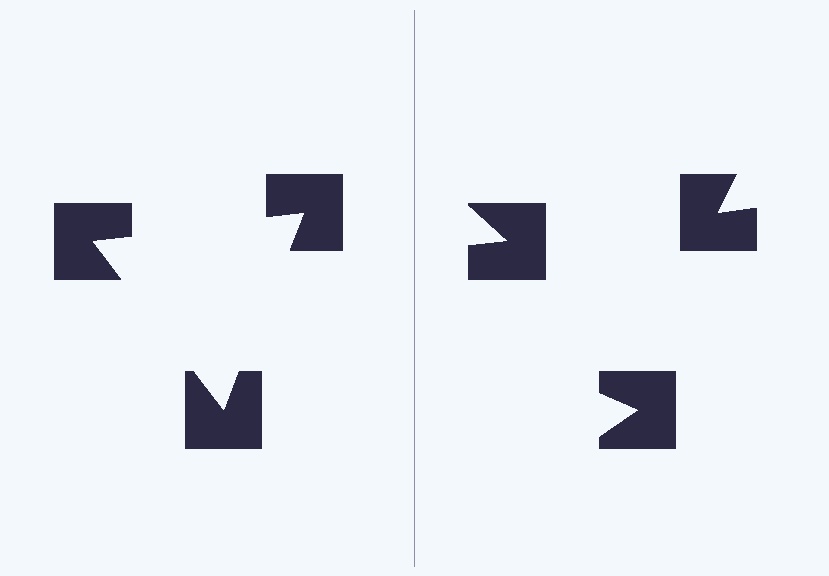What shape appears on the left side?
An illusory triangle.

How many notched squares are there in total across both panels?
6 — 3 on each side.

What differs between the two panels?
The notched squares are positioned identically on both sides; only the wedge orientations differ. On the left they align to a triangle; on the right they are misaligned.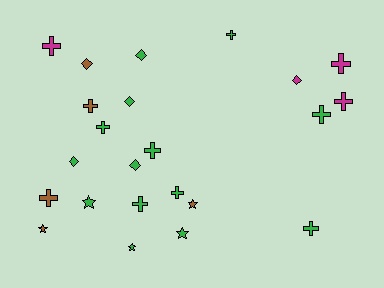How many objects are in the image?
There are 23 objects.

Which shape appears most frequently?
Cross, with 12 objects.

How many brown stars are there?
There are 2 brown stars.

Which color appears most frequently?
Green, with 14 objects.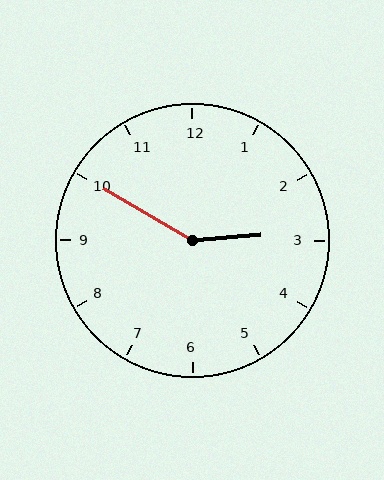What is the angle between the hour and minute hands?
Approximately 145 degrees.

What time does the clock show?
2:50.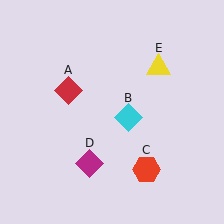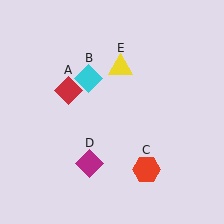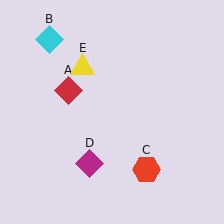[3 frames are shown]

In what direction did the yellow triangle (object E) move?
The yellow triangle (object E) moved left.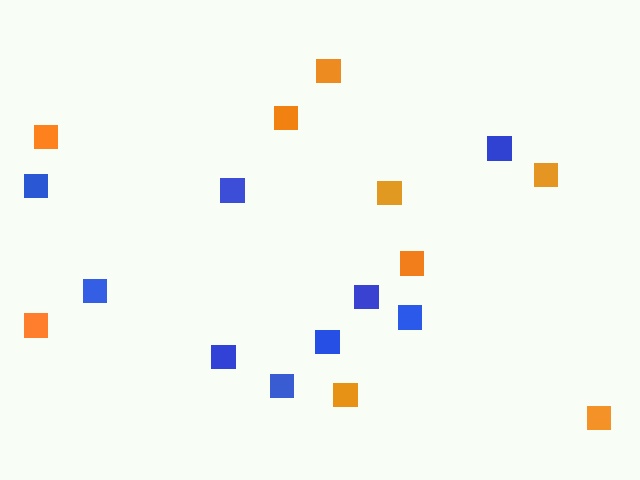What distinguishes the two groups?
There are 2 groups: one group of orange squares (9) and one group of blue squares (9).